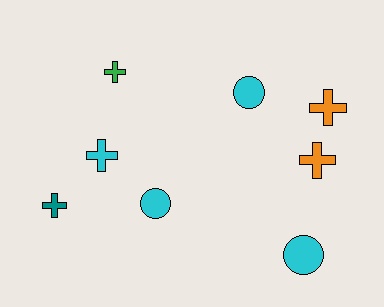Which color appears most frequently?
Cyan, with 4 objects.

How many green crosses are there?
There is 1 green cross.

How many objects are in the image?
There are 8 objects.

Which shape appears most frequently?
Cross, with 5 objects.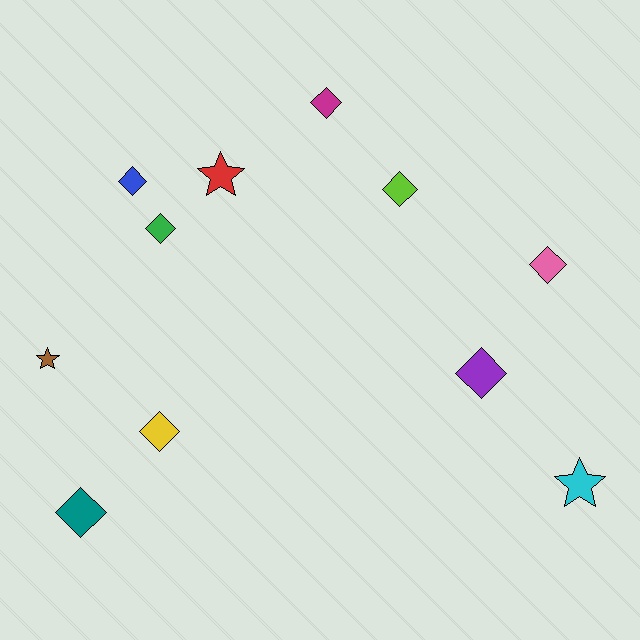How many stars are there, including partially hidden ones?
There are 3 stars.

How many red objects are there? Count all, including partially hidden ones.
There is 1 red object.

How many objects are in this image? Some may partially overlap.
There are 11 objects.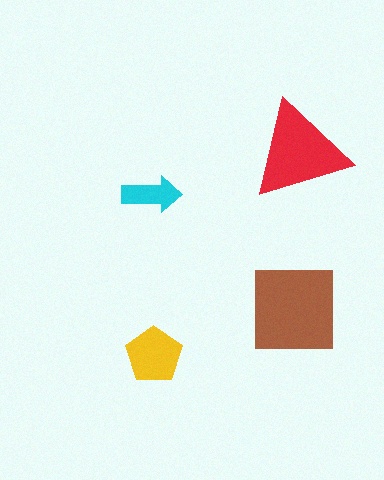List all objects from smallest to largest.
The cyan arrow, the yellow pentagon, the red triangle, the brown square.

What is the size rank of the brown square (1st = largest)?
1st.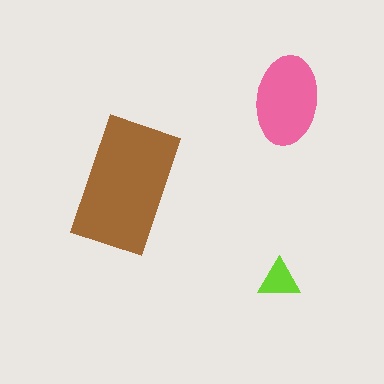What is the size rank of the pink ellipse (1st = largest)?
2nd.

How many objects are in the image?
There are 3 objects in the image.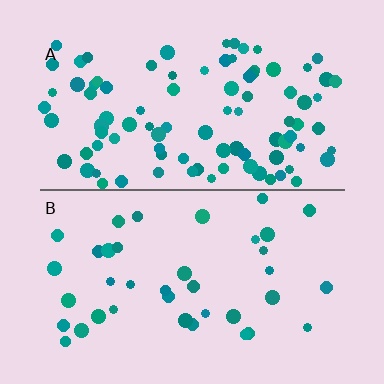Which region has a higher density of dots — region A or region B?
A (the top).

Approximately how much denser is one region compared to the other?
Approximately 2.5× — region A over region B.